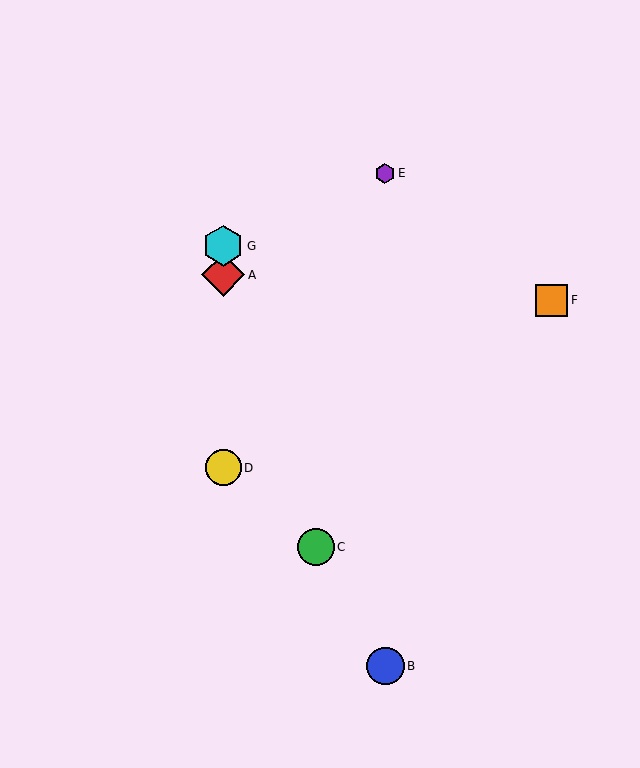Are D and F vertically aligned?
No, D is at x≈223 and F is at x≈552.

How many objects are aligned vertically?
3 objects (A, D, G) are aligned vertically.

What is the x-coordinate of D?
Object D is at x≈223.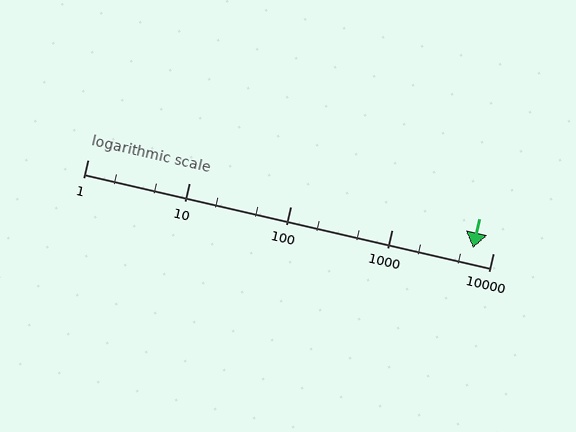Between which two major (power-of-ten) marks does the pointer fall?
The pointer is between 1000 and 10000.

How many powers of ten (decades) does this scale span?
The scale spans 4 decades, from 1 to 10000.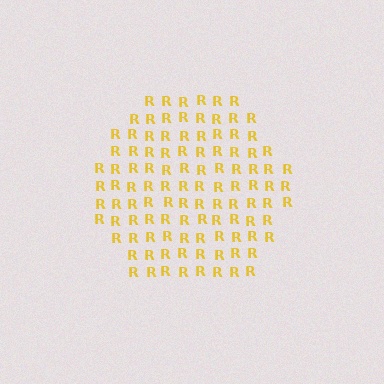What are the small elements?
The small elements are letter R's.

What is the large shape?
The large shape is a hexagon.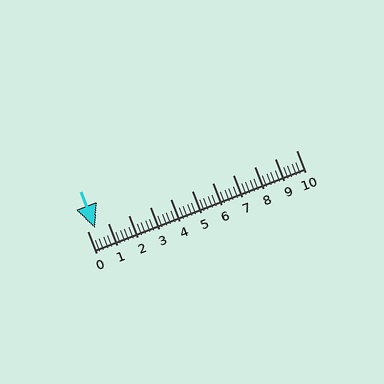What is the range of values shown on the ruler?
The ruler shows values from 0 to 10.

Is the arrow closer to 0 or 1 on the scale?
The arrow is closer to 0.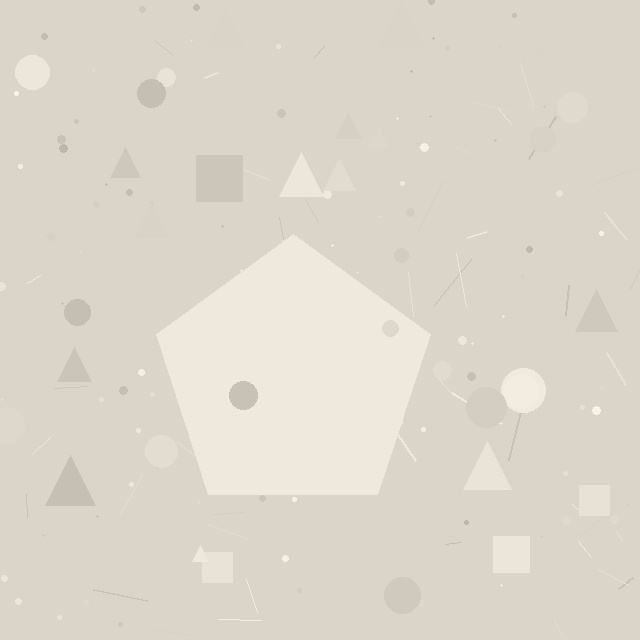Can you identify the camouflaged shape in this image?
The camouflaged shape is a pentagon.